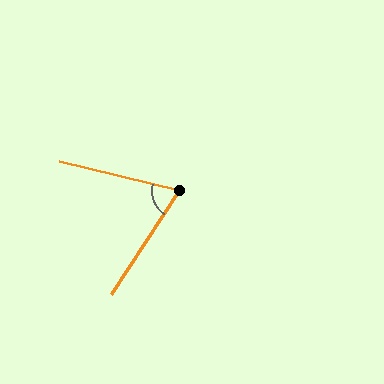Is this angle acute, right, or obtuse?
It is acute.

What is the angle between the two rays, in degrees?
Approximately 70 degrees.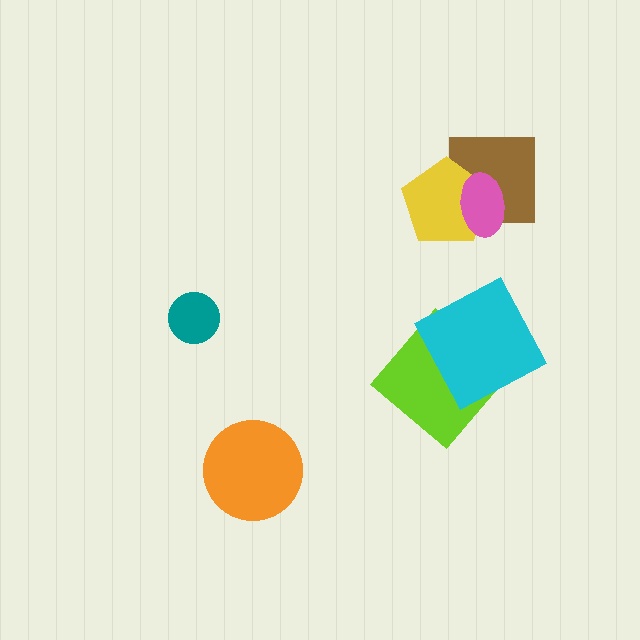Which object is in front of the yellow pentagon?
The pink ellipse is in front of the yellow pentagon.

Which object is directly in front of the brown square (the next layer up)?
The yellow pentagon is directly in front of the brown square.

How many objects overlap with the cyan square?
1 object overlaps with the cyan square.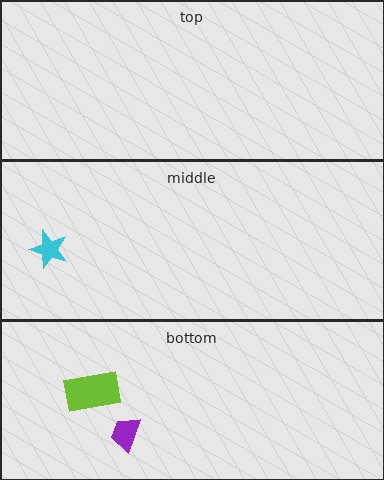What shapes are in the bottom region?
The purple trapezoid, the lime rectangle.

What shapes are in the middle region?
The cyan star.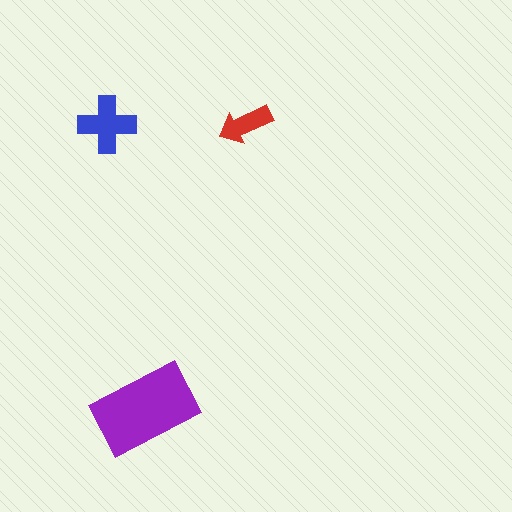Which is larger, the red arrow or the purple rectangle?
The purple rectangle.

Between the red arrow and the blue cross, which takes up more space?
The blue cross.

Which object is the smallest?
The red arrow.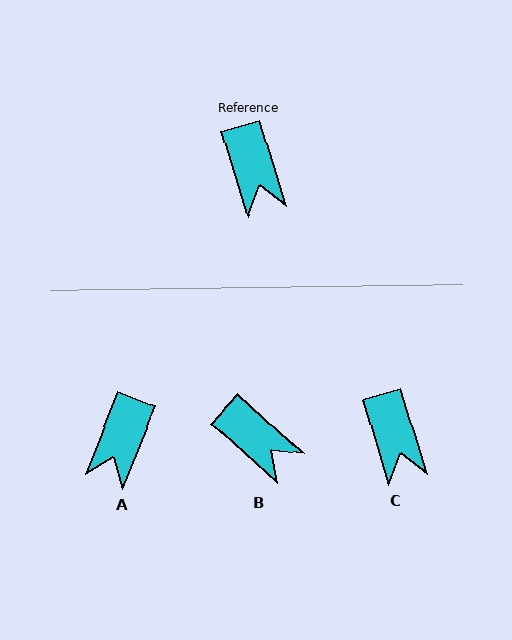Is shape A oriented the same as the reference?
No, it is off by about 39 degrees.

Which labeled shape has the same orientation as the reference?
C.